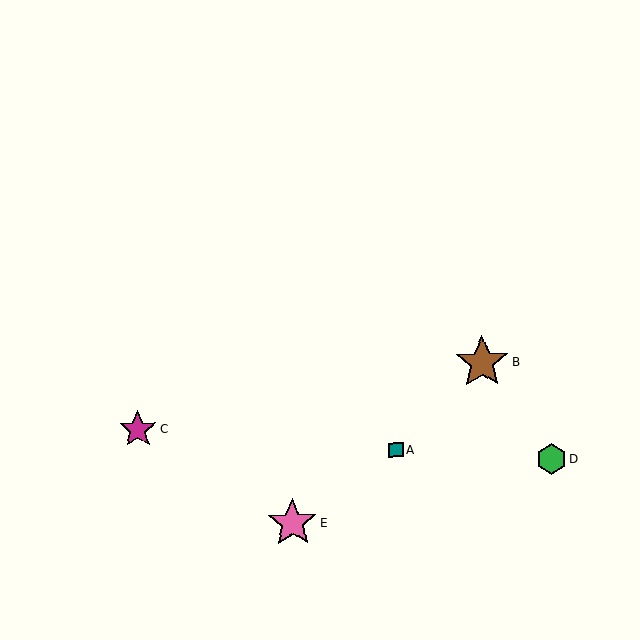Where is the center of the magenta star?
The center of the magenta star is at (138, 429).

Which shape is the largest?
The brown star (labeled B) is the largest.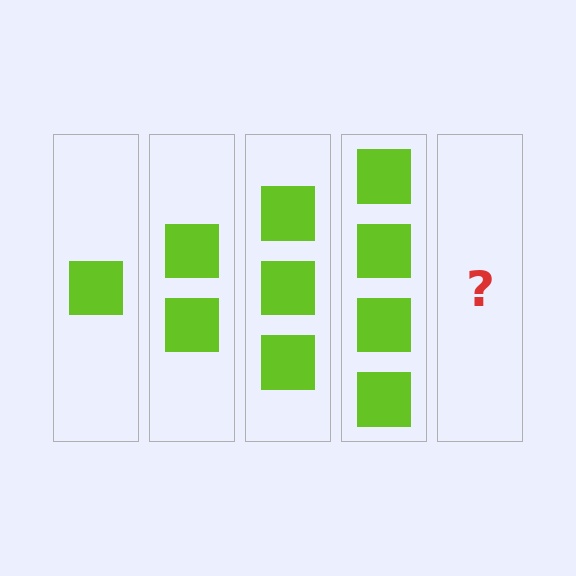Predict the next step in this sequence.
The next step is 5 squares.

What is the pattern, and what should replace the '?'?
The pattern is that each step adds one more square. The '?' should be 5 squares.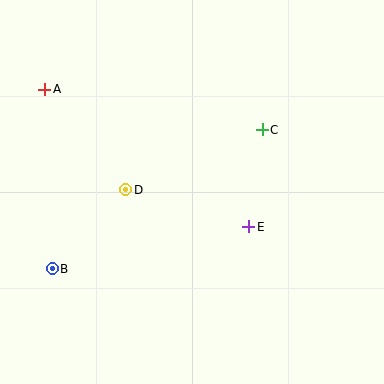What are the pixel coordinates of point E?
Point E is at (249, 227).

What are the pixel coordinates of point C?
Point C is at (262, 130).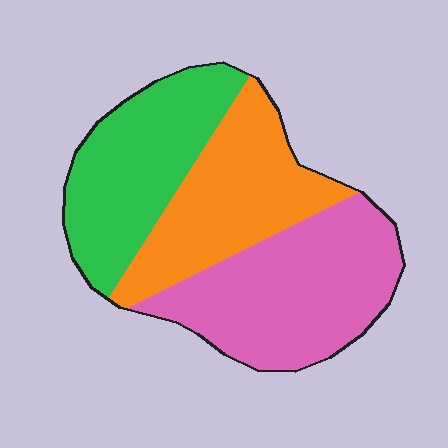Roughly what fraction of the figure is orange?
Orange covers about 30% of the figure.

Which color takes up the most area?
Pink, at roughly 40%.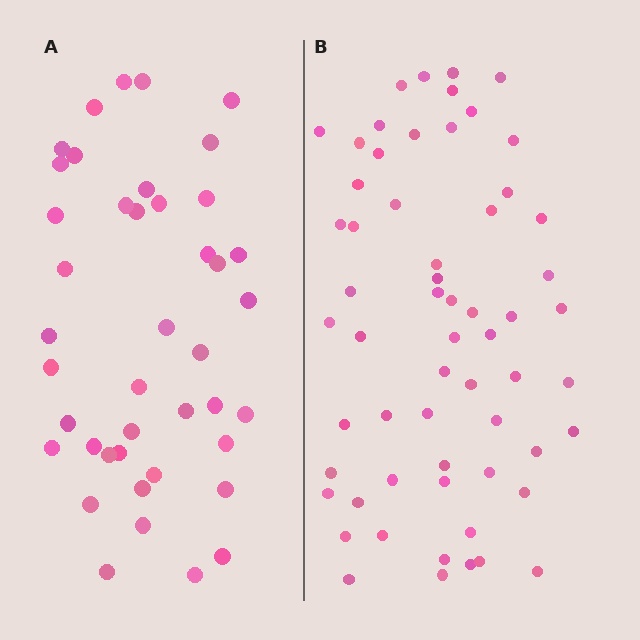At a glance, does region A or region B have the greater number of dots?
Region B (the right region) has more dots.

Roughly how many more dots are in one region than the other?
Region B has approximately 20 more dots than region A.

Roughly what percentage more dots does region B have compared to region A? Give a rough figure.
About 45% more.